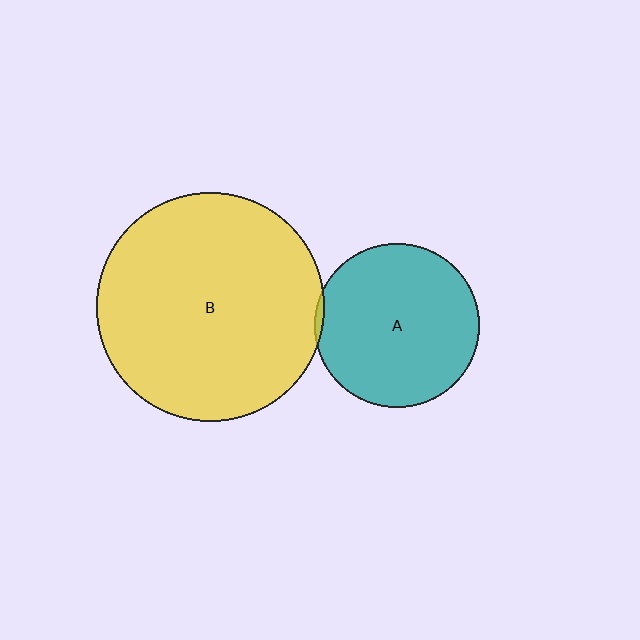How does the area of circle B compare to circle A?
Approximately 1.9 times.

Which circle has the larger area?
Circle B (yellow).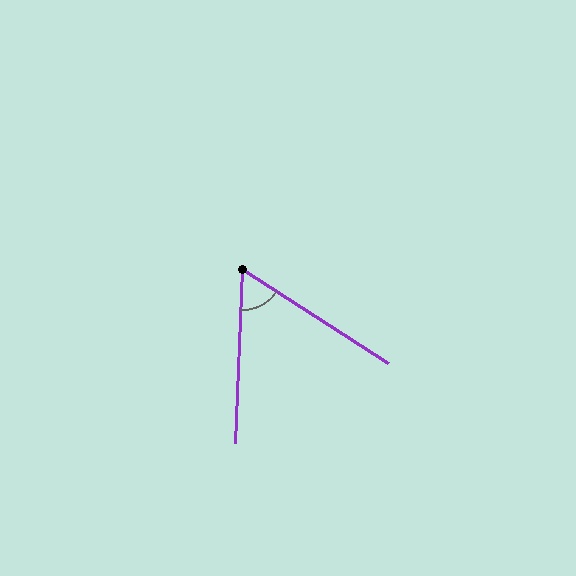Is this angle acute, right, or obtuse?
It is acute.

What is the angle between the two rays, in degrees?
Approximately 60 degrees.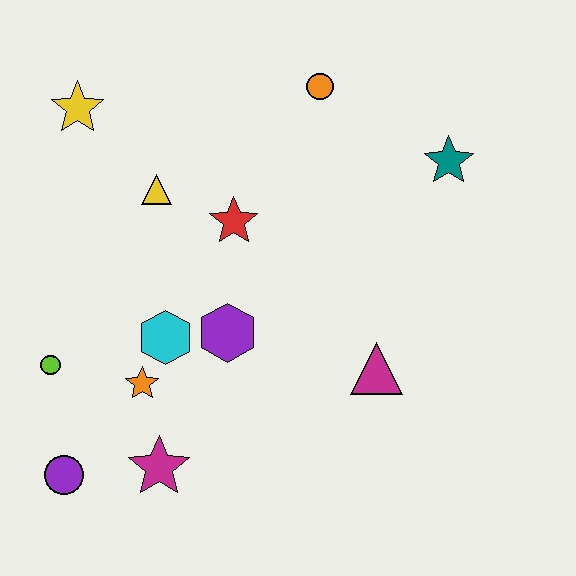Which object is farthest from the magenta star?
The teal star is farthest from the magenta star.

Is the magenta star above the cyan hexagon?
No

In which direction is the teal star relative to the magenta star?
The teal star is above the magenta star.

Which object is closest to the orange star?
The cyan hexagon is closest to the orange star.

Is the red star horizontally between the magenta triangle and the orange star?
Yes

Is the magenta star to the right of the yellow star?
Yes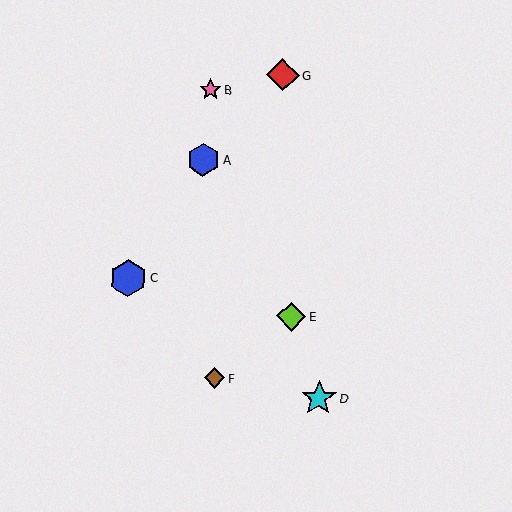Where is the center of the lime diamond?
The center of the lime diamond is at (291, 316).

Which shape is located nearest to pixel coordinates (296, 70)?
The red diamond (labeled G) at (283, 75) is nearest to that location.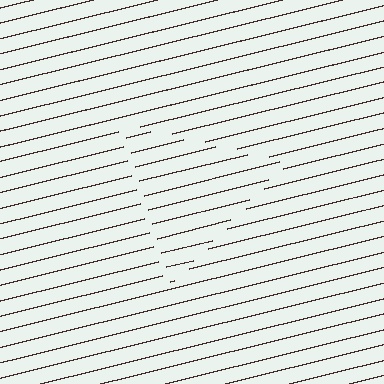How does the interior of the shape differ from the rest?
The interior of the shape contains the same grating, shifted by half a period — the contour is defined by the phase discontinuity where line-ends from the inner and outer gratings abut.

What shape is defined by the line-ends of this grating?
An illusory triangle. The interior of the shape contains the same grating, shifted by half a period — the contour is defined by the phase discontinuity where line-ends from the inner and outer gratings abut.